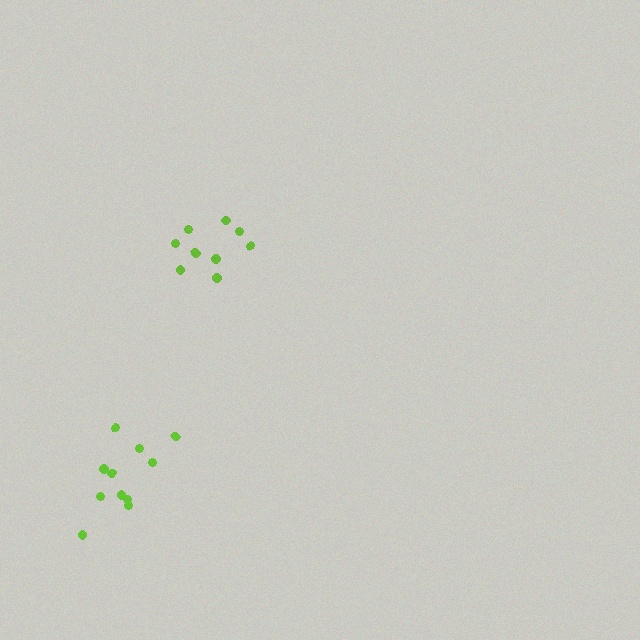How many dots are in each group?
Group 1: 11 dots, Group 2: 9 dots (20 total).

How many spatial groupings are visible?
There are 2 spatial groupings.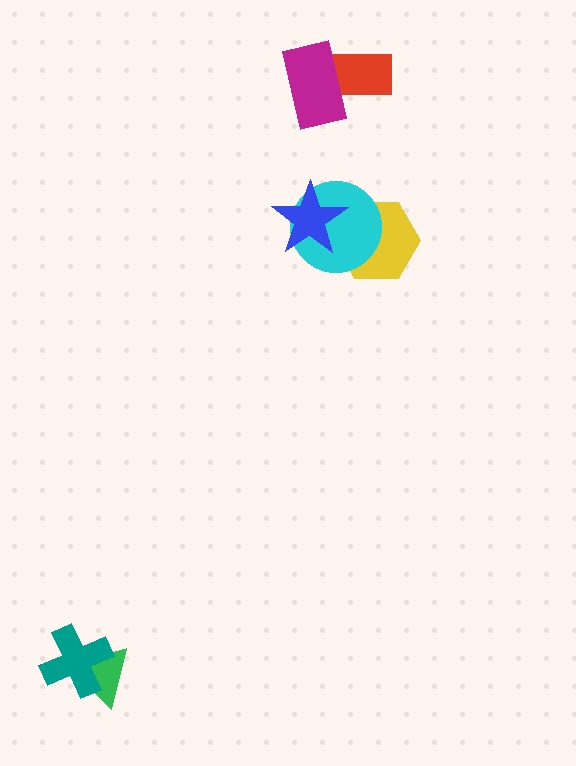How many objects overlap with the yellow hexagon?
2 objects overlap with the yellow hexagon.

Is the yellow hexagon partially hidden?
Yes, it is partially covered by another shape.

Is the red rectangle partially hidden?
Yes, it is partially covered by another shape.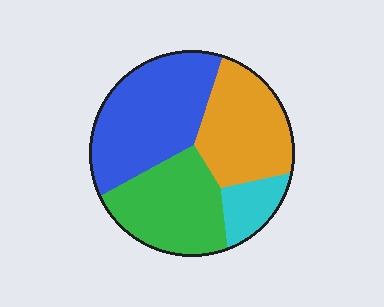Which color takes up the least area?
Cyan, at roughly 10%.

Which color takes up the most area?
Blue, at roughly 35%.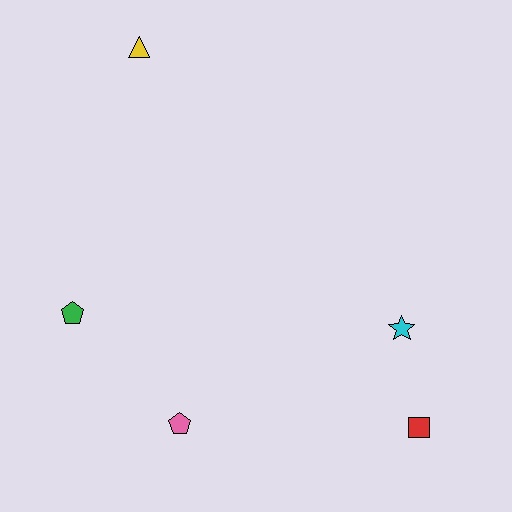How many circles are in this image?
There are no circles.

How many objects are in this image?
There are 5 objects.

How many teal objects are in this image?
There are no teal objects.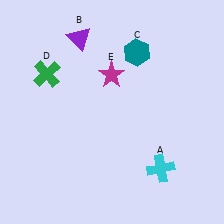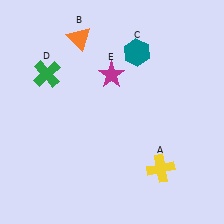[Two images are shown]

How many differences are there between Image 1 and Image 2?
There are 2 differences between the two images.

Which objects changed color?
A changed from cyan to yellow. B changed from purple to orange.